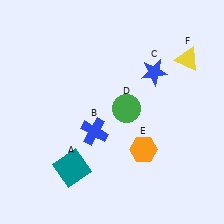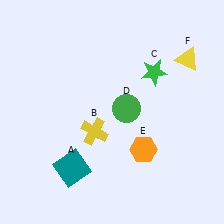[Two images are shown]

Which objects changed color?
B changed from blue to yellow. C changed from blue to green.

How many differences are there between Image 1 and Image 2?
There are 2 differences between the two images.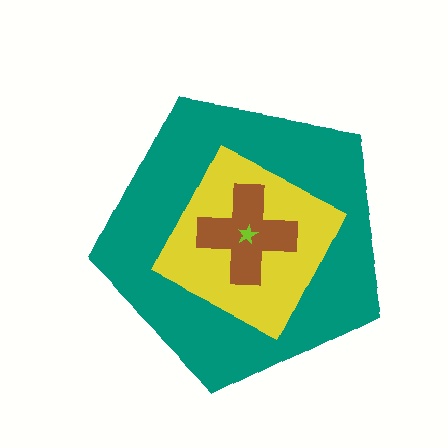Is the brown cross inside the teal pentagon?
Yes.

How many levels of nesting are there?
4.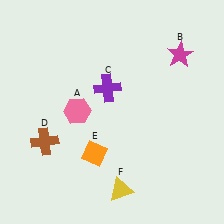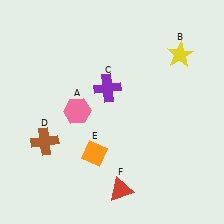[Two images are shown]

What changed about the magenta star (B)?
In Image 1, B is magenta. In Image 2, it changed to yellow.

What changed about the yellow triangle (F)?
In Image 1, F is yellow. In Image 2, it changed to red.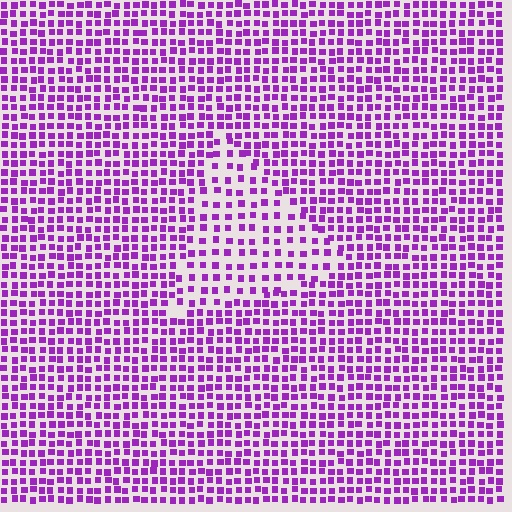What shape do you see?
I see a triangle.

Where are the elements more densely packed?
The elements are more densely packed outside the triangle boundary.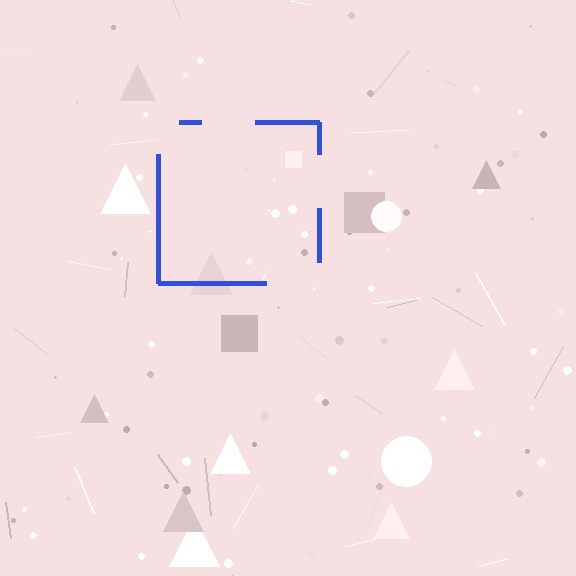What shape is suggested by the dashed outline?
The dashed outline suggests a square.